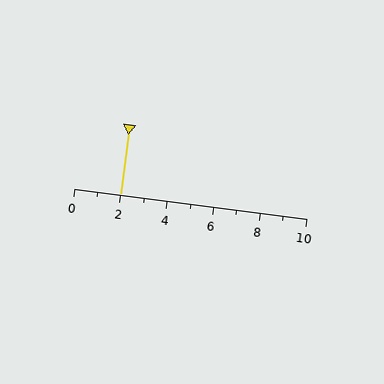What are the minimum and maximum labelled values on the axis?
The axis runs from 0 to 10.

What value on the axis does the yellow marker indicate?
The marker indicates approximately 2.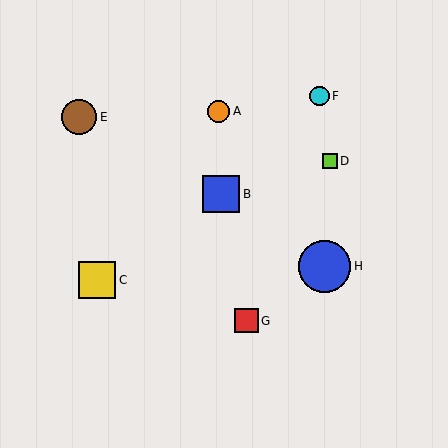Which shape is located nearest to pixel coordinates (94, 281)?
The yellow square (labeled C) at (97, 280) is nearest to that location.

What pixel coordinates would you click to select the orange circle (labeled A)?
Click at (219, 111) to select the orange circle A.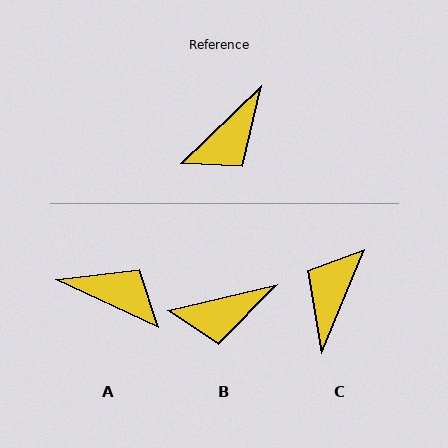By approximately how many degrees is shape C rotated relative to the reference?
Approximately 157 degrees clockwise.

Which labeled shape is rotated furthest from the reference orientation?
C, about 157 degrees away.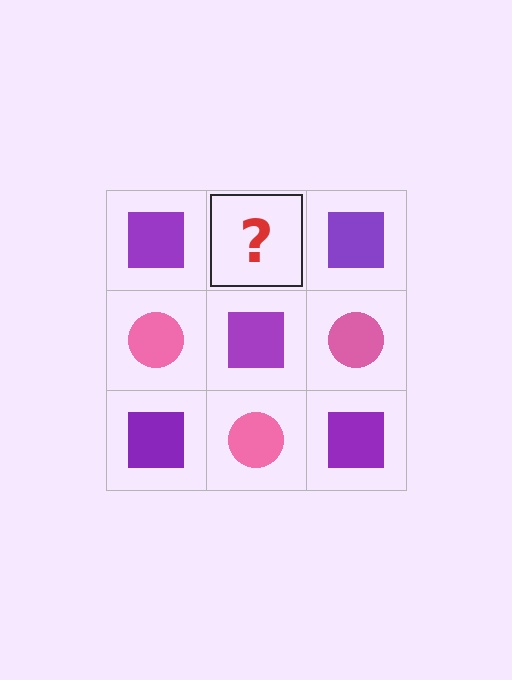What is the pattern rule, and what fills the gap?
The rule is that it alternates purple square and pink circle in a checkerboard pattern. The gap should be filled with a pink circle.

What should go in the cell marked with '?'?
The missing cell should contain a pink circle.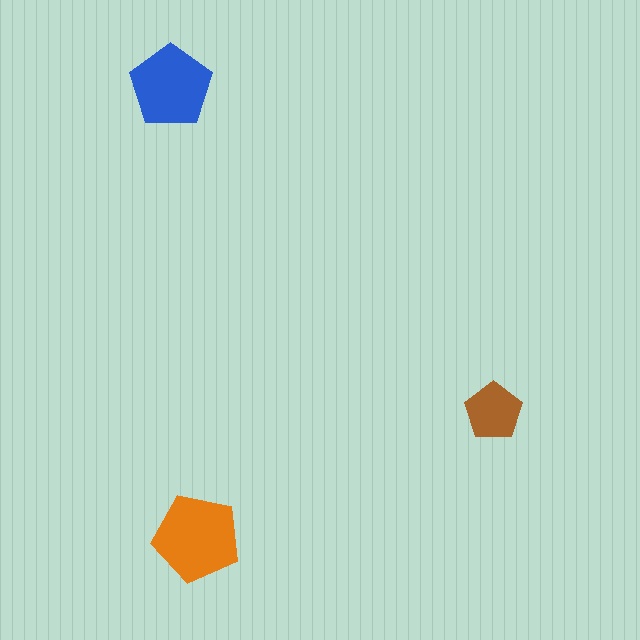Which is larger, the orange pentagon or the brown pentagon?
The orange one.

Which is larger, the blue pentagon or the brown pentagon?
The blue one.